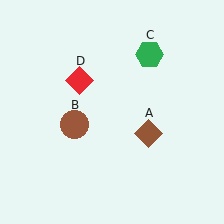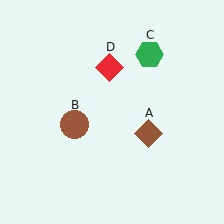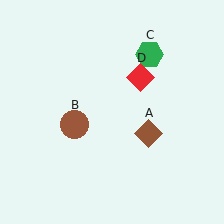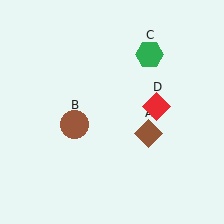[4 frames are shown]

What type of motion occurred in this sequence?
The red diamond (object D) rotated clockwise around the center of the scene.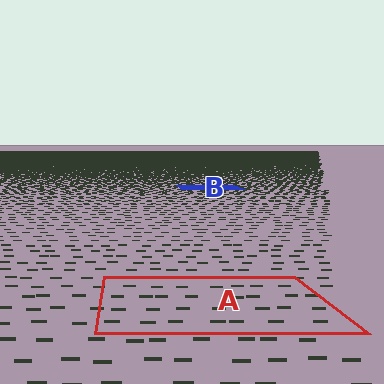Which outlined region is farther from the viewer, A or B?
Region B is farther from the viewer — the texture elements inside it appear smaller and more densely packed.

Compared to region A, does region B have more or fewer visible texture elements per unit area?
Region B has more texture elements per unit area — they are packed more densely because it is farther away.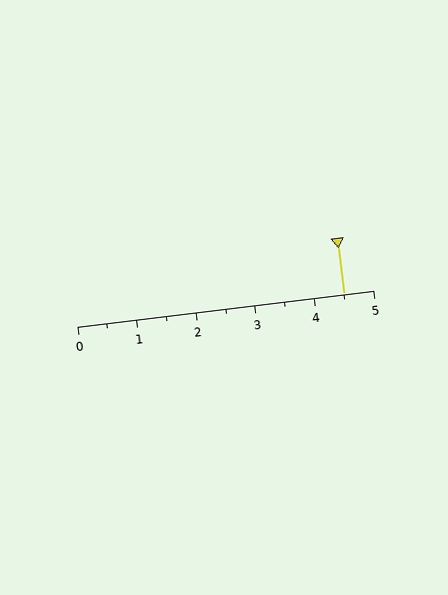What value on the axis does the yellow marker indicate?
The marker indicates approximately 4.5.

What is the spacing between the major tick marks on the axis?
The major ticks are spaced 1 apart.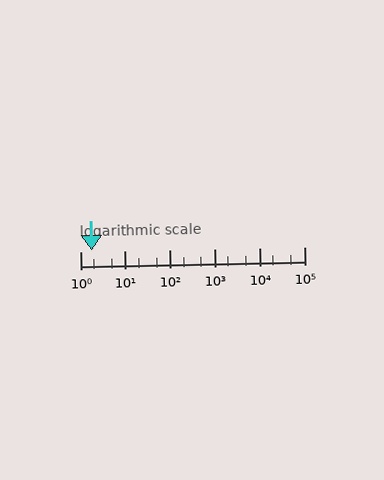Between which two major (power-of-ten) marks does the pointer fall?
The pointer is between 1 and 10.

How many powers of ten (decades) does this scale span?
The scale spans 5 decades, from 1 to 100000.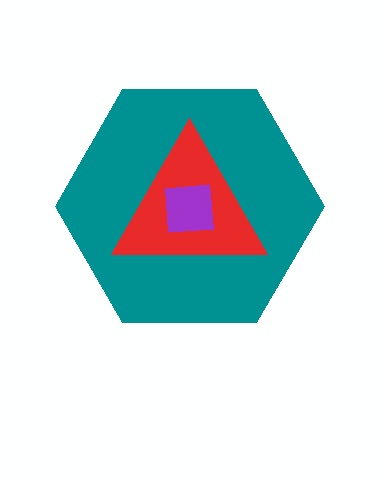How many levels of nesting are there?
3.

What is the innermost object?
The purple square.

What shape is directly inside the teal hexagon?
The red triangle.